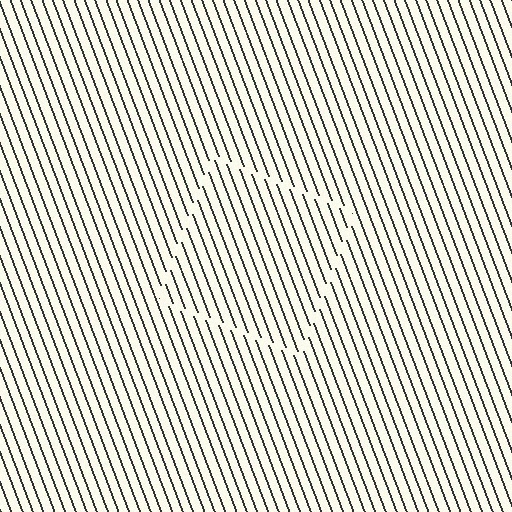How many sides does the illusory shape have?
4 sides — the line-ends trace a square.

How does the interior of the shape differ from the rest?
The interior of the shape contains the same grating, shifted by half a period — the contour is defined by the phase discontinuity where line-ends from the inner and outer gratings abut.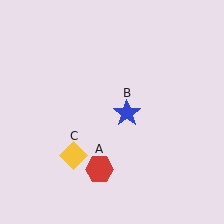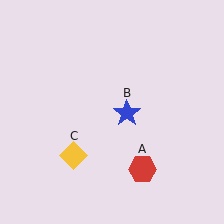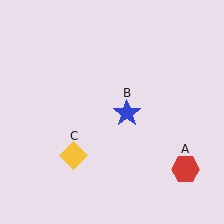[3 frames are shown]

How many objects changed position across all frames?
1 object changed position: red hexagon (object A).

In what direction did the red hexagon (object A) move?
The red hexagon (object A) moved right.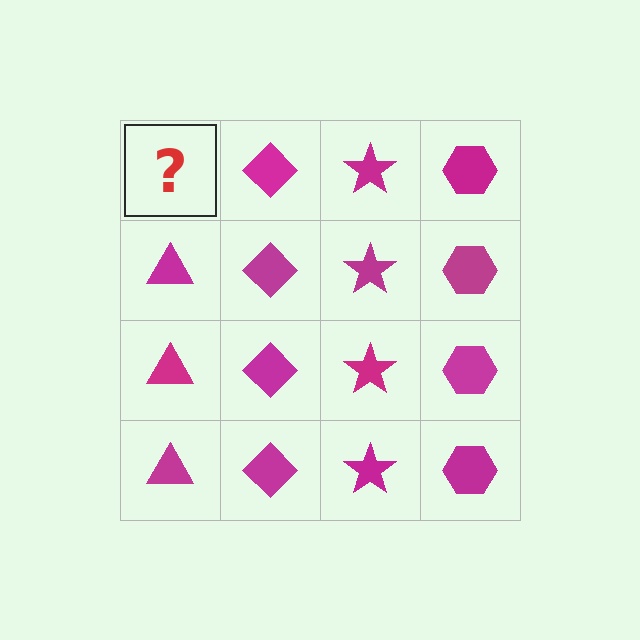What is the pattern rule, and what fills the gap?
The rule is that each column has a consistent shape. The gap should be filled with a magenta triangle.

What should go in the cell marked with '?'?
The missing cell should contain a magenta triangle.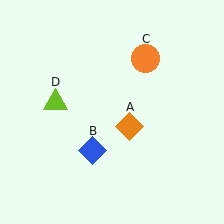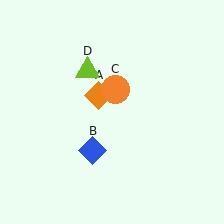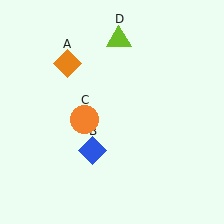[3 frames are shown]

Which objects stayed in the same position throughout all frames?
Blue diamond (object B) remained stationary.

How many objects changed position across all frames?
3 objects changed position: orange diamond (object A), orange circle (object C), lime triangle (object D).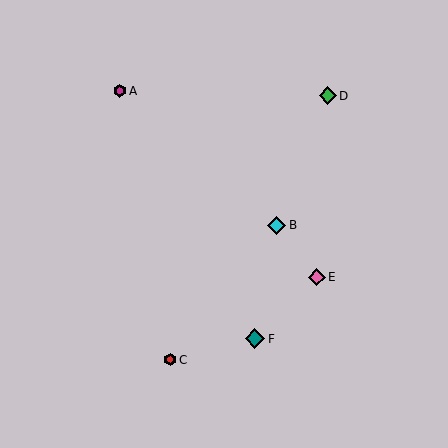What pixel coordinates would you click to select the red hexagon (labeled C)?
Click at (170, 360) to select the red hexagon C.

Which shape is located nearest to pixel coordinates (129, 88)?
The magenta hexagon (labeled A) at (120, 91) is nearest to that location.